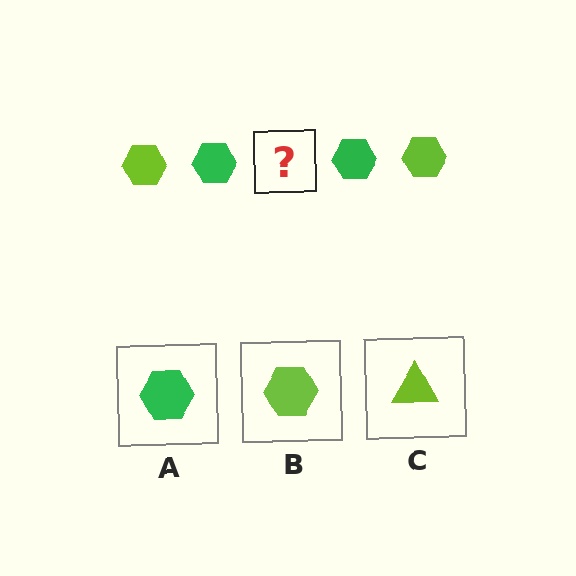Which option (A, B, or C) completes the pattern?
B.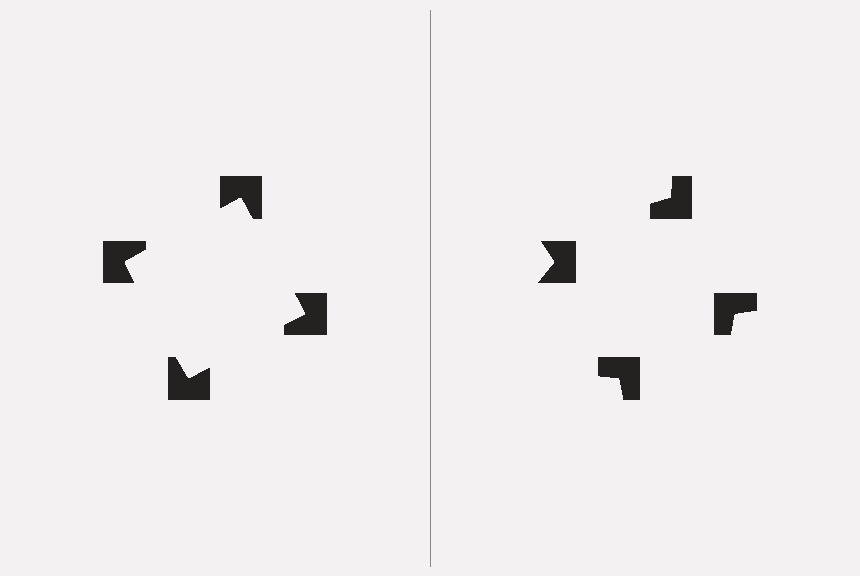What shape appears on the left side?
An illusory square.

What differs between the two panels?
The notched squares are positioned identically on both sides; only the wedge orientations differ. On the left they align to a square; on the right they are misaligned.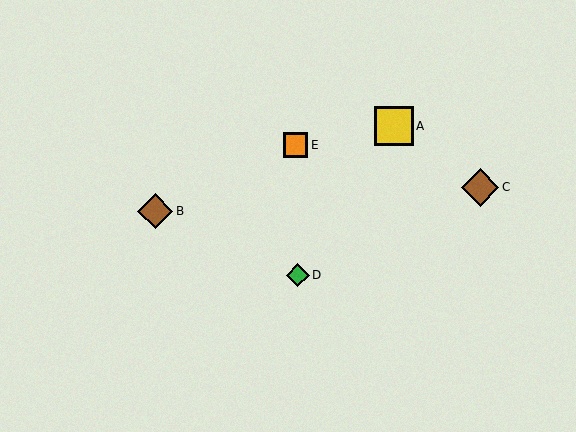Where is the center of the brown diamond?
The center of the brown diamond is at (155, 211).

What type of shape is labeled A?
Shape A is a yellow square.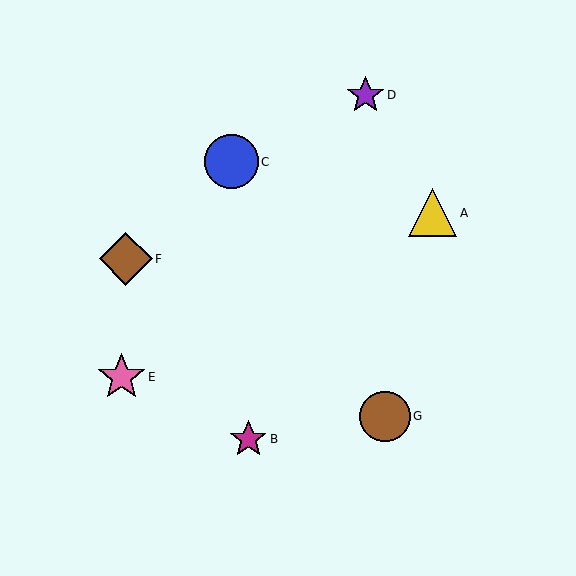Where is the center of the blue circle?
The center of the blue circle is at (231, 162).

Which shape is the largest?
The blue circle (labeled C) is the largest.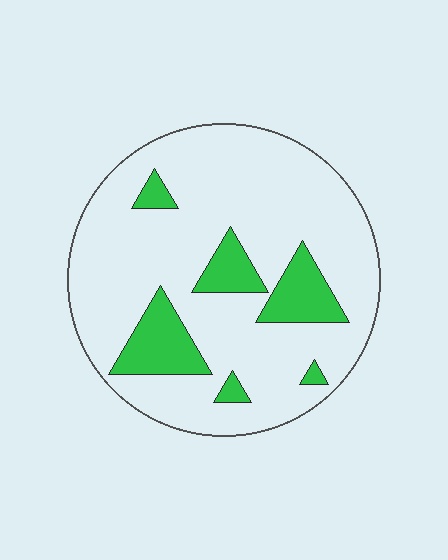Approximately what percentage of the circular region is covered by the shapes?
Approximately 15%.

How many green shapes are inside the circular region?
6.